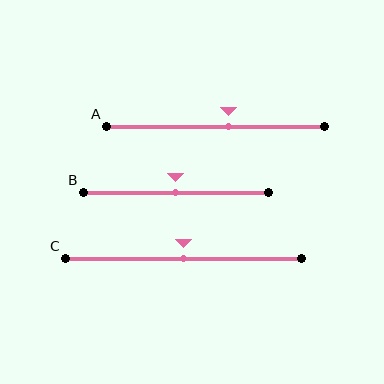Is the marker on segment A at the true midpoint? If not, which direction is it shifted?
No, the marker on segment A is shifted to the right by about 6% of the segment length.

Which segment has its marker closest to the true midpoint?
Segment B has its marker closest to the true midpoint.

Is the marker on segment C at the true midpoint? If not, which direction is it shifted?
Yes, the marker on segment C is at the true midpoint.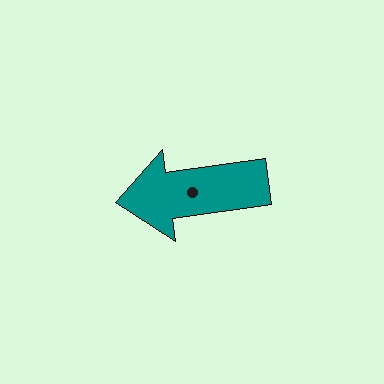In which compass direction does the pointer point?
West.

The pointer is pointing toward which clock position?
Roughly 9 o'clock.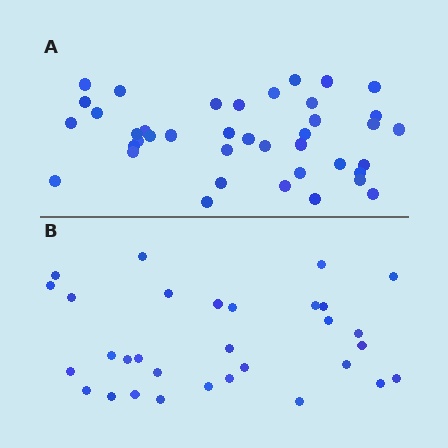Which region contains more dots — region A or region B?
Region A (the top region) has more dots.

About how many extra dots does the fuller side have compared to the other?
Region A has roughly 8 or so more dots than region B.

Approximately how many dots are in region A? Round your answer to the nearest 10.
About 40 dots.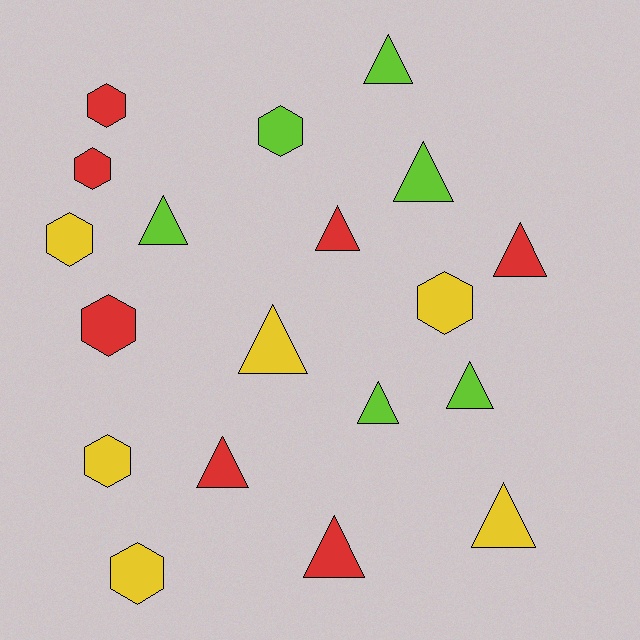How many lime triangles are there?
There are 5 lime triangles.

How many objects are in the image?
There are 19 objects.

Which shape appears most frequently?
Triangle, with 11 objects.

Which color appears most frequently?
Red, with 7 objects.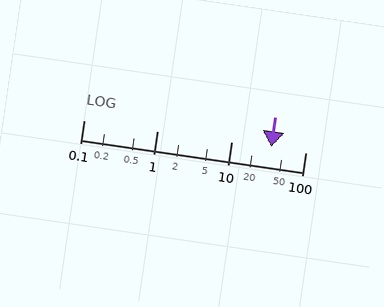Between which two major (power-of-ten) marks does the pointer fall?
The pointer is between 10 and 100.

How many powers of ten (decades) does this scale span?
The scale spans 3 decades, from 0.1 to 100.